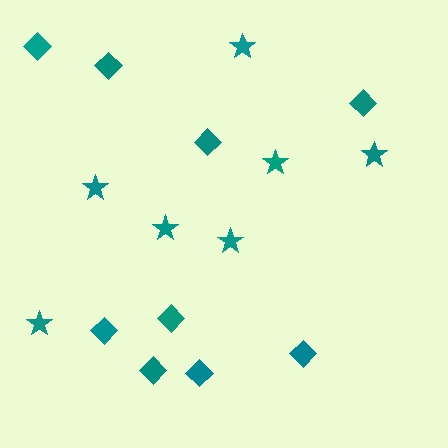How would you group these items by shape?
There are 2 groups: one group of diamonds (9) and one group of stars (7).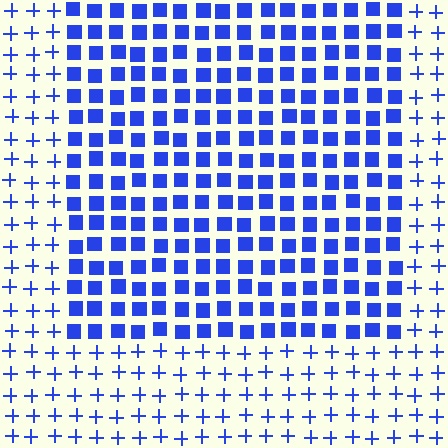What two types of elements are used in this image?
The image uses squares inside the rectangle region and plus signs outside it.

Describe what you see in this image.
The image is filled with small blue elements arranged in a uniform grid. A rectangle-shaped region contains squares, while the surrounding area contains plus signs. The boundary is defined purely by the change in element shape.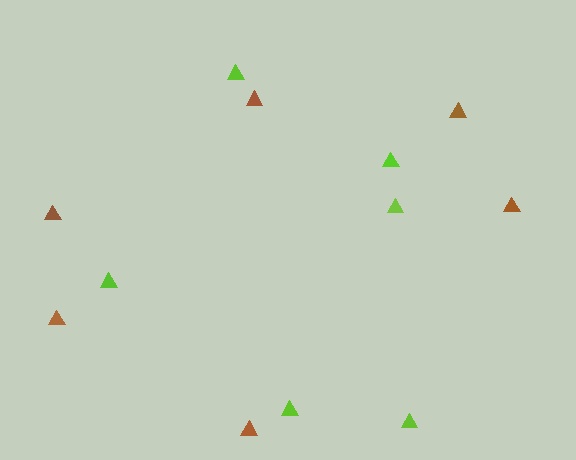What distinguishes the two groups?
There are 2 groups: one group of lime triangles (6) and one group of brown triangles (6).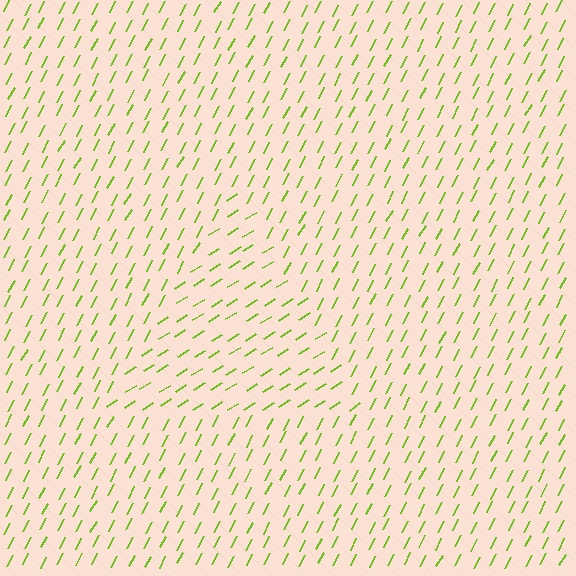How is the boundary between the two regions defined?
The boundary is defined purely by a change in line orientation (approximately 30 degrees difference). All lines are the same color and thickness.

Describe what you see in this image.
The image is filled with small lime line segments. A triangle region in the image has lines oriented differently from the surrounding lines, creating a visible texture boundary.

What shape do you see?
I see a triangle.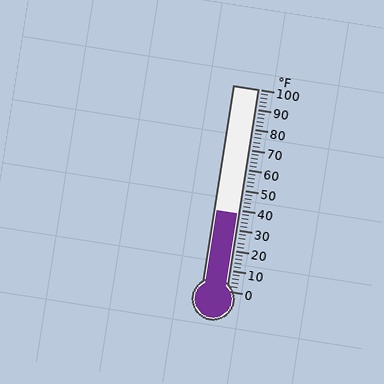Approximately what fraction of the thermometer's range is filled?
The thermometer is filled to approximately 40% of its range.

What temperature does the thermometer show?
The thermometer shows approximately 38°F.